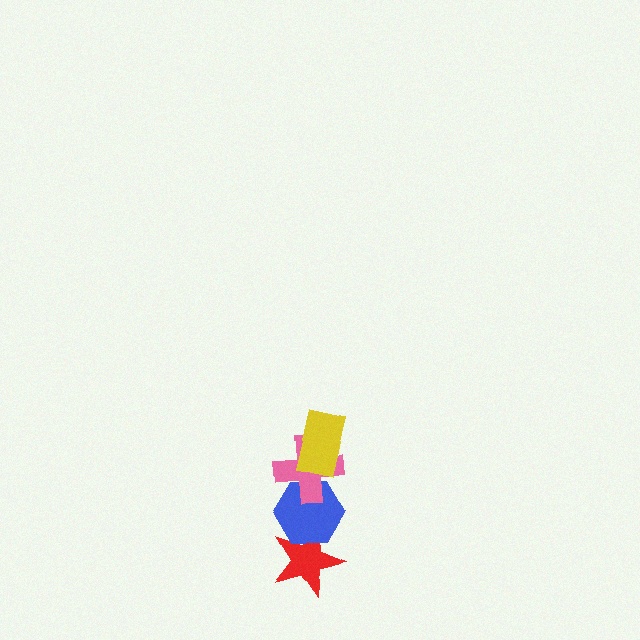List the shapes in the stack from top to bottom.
From top to bottom: the yellow rectangle, the pink cross, the blue hexagon, the red star.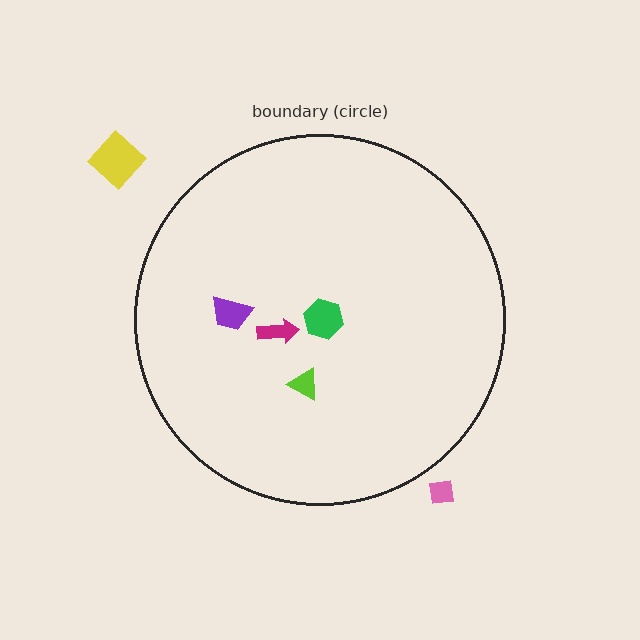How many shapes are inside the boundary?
4 inside, 2 outside.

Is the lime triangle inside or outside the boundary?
Inside.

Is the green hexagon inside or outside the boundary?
Inside.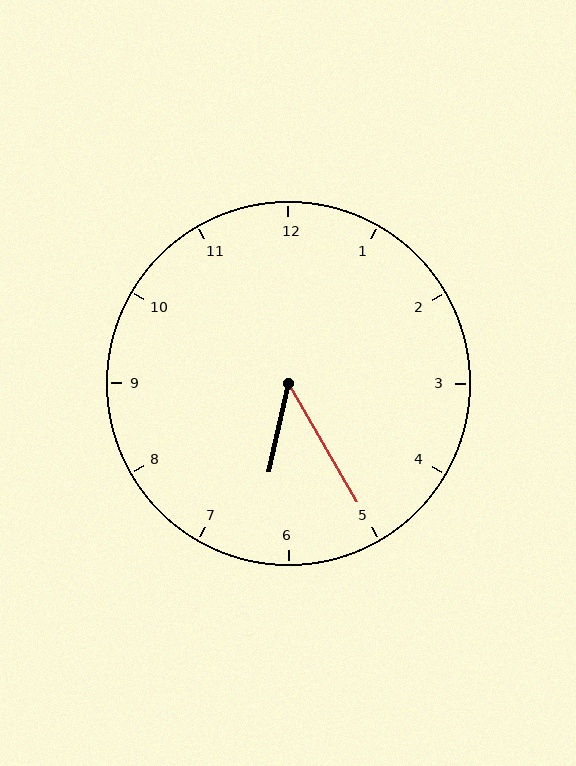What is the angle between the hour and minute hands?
Approximately 42 degrees.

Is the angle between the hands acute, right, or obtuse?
It is acute.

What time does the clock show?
6:25.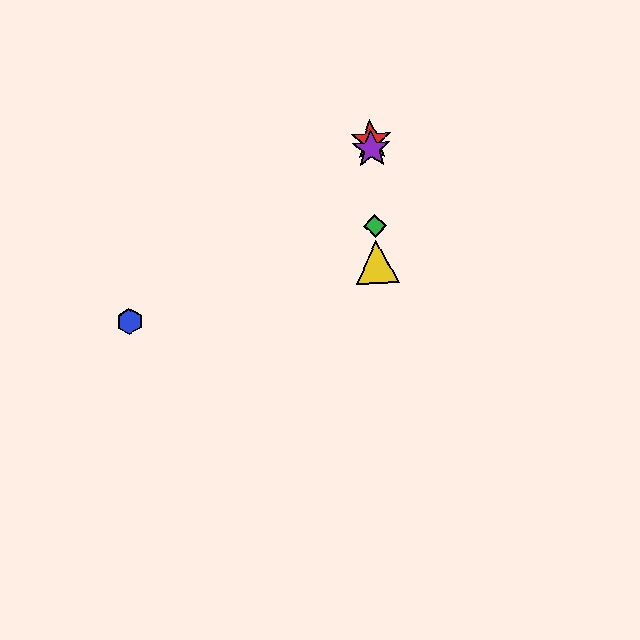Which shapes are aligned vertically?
The red star, the green diamond, the yellow triangle, the purple star are aligned vertically.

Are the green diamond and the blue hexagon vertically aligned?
No, the green diamond is at x≈375 and the blue hexagon is at x≈130.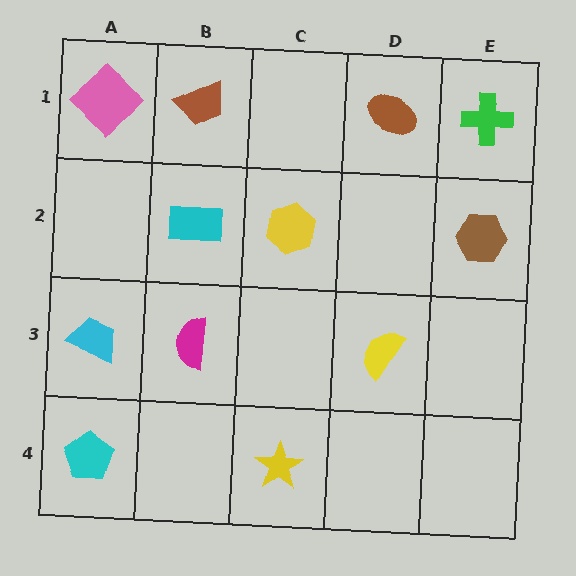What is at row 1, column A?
A pink diamond.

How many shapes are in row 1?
4 shapes.